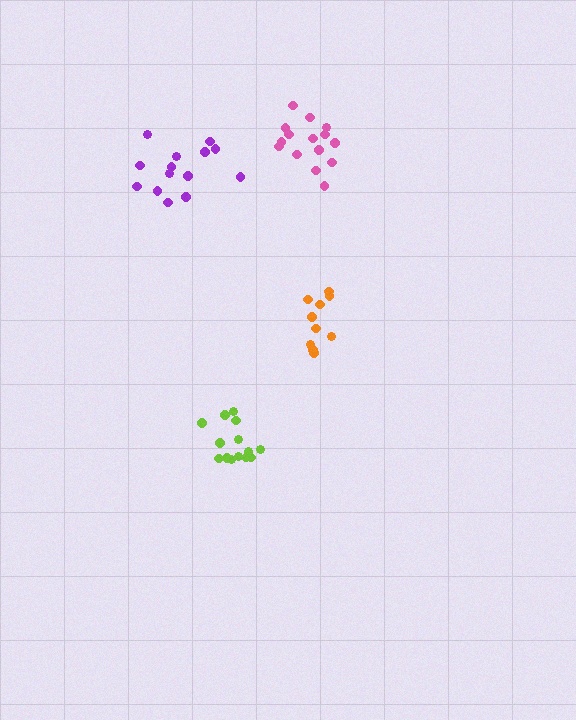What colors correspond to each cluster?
The clusters are colored: orange, purple, lime, pink.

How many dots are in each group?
Group 1: 10 dots, Group 2: 14 dots, Group 3: 15 dots, Group 4: 15 dots (54 total).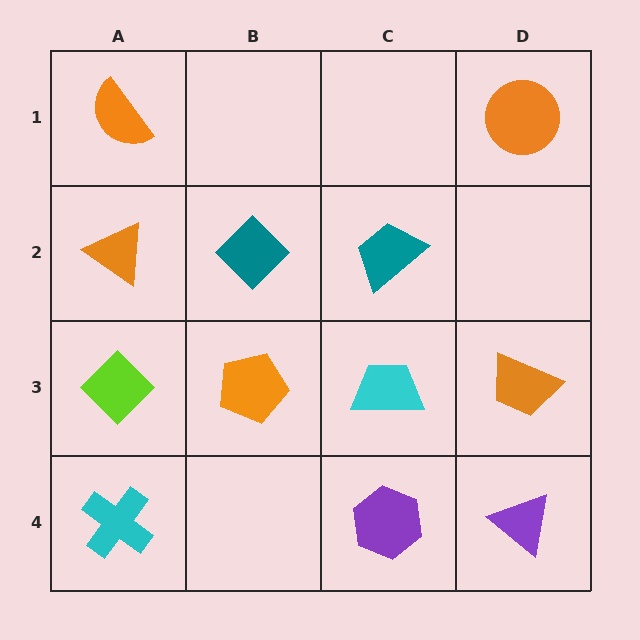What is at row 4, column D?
A purple triangle.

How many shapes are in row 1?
2 shapes.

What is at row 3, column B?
An orange pentagon.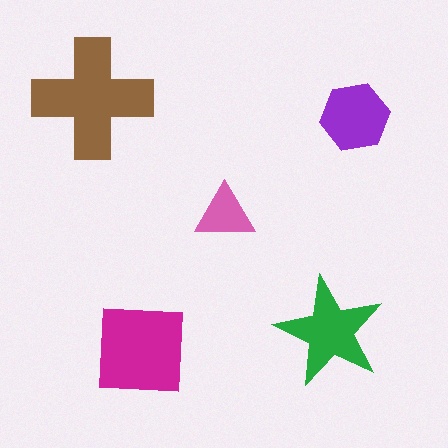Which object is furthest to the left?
The brown cross is leftmost.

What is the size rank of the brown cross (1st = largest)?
1st.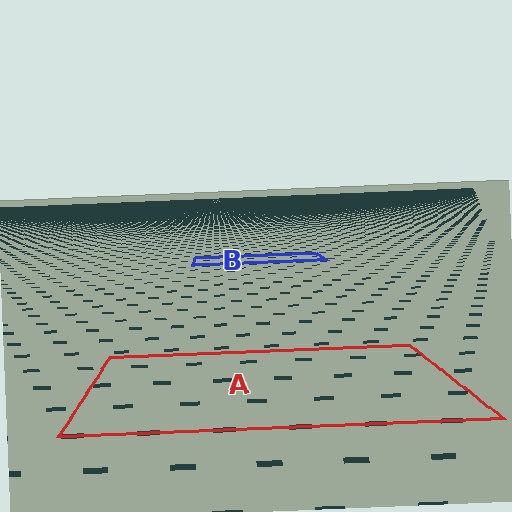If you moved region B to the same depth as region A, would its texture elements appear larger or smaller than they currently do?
They would appear larger. At a closer depth, the same texture elements are projected at a bigger on-screen size.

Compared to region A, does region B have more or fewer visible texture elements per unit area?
Region B has more texture elements per unit area — they are packed more densely because it is farther away.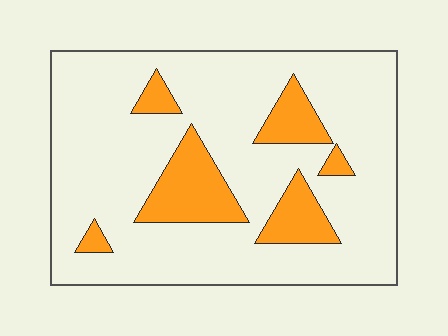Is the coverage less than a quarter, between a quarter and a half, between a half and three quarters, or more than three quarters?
Less than a quarter.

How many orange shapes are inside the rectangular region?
6.